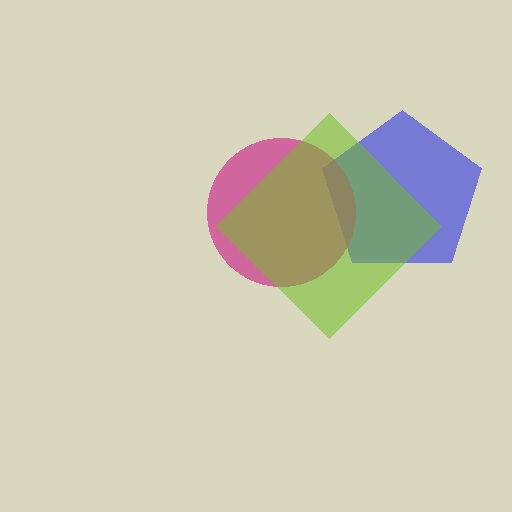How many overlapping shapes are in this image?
There are 3 overlapping shapes in the image.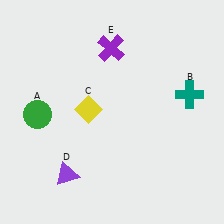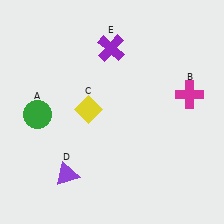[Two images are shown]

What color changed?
The cross (B) changed from teal in Image 1 to magenta in Image 2.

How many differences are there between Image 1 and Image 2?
There is 1 difference between the two images.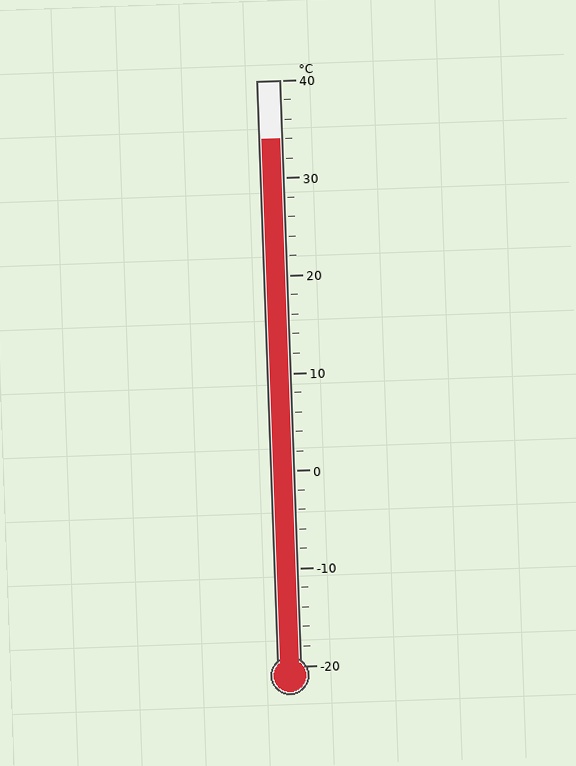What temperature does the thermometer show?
The thermometer shows approximately 34°C.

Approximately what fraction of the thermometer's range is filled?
The thermometer is filled to approximately 90% of its range.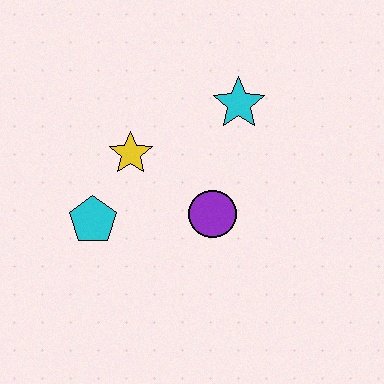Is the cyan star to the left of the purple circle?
No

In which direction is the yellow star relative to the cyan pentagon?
The yellow star is above the cyan pentagon.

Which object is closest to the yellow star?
The cyan pentagon is closest to the yellow star.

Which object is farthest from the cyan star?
The cyan pentagon is farthest from the cyan star.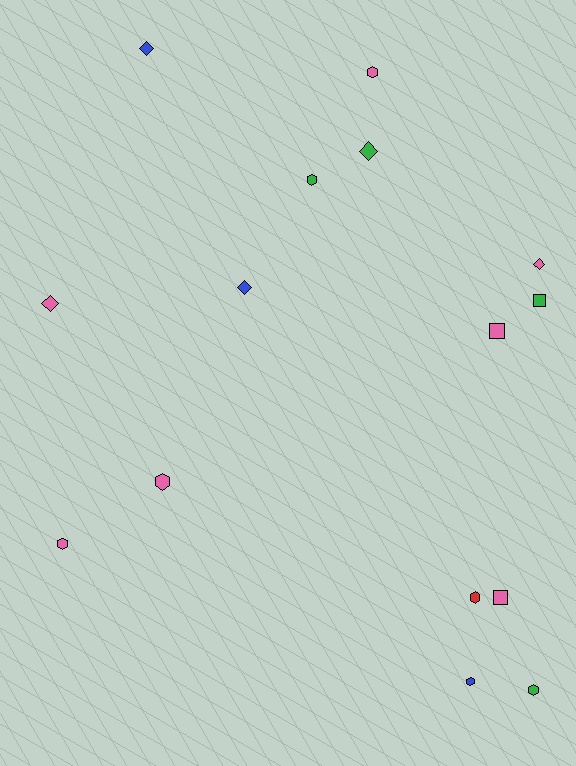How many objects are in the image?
There are 15 objects.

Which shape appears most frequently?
Hexagon, with 7 objects.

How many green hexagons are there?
There are 2 green hexagons.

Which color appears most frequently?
Pink, with 7 objects.